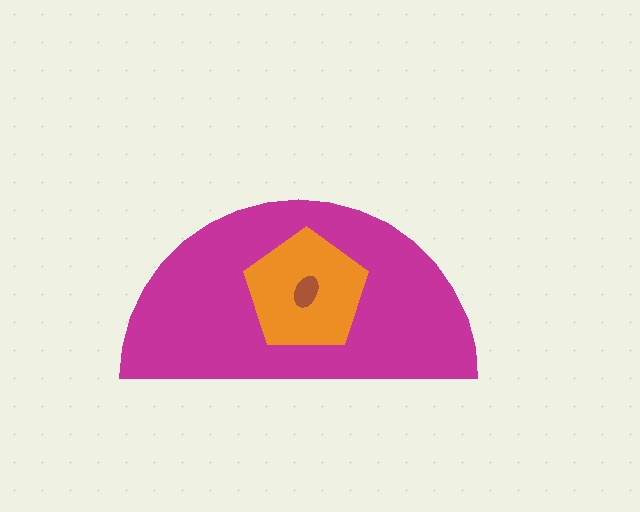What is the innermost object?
The brown ellipse.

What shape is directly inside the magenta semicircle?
The orange pentagon.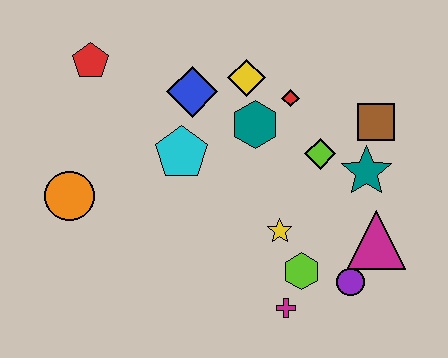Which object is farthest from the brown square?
The orange circle is farthest from the brown square.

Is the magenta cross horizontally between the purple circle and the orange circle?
Yes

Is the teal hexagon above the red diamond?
No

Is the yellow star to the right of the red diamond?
No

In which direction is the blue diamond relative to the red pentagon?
The blue diamond is to the right of the red pentagon.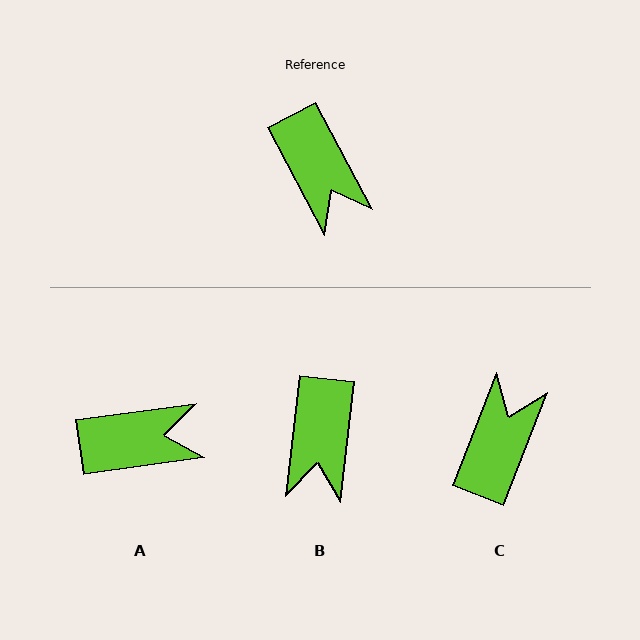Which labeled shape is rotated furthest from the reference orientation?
C, about 130 degrees away.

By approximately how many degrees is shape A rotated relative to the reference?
Approximately 70 degrees counter-clockwise.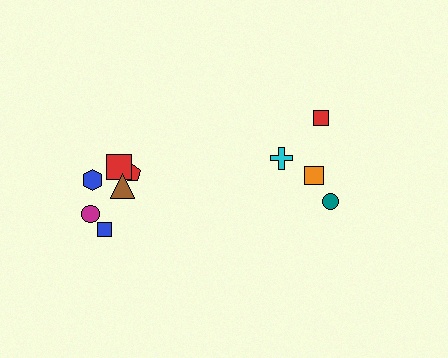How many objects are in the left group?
There are 6 objects.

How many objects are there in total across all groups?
There are 10 objects.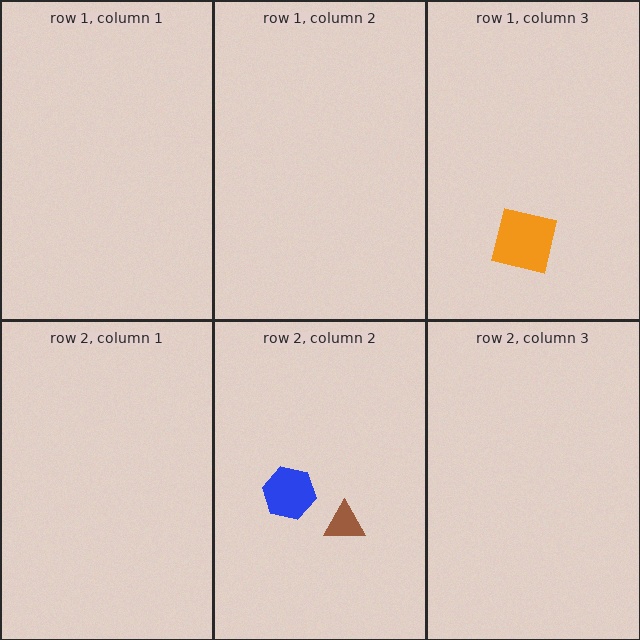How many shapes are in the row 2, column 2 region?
2.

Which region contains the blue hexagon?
The row 2, column 2 region.